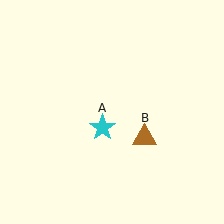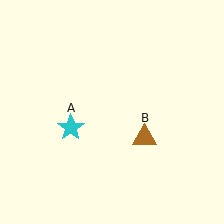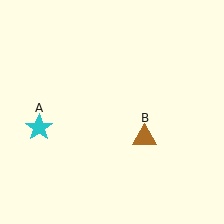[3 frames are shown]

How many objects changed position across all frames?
1 object changed position: cyan star (object A).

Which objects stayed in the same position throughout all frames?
Brown triangle (object B) remained stationary.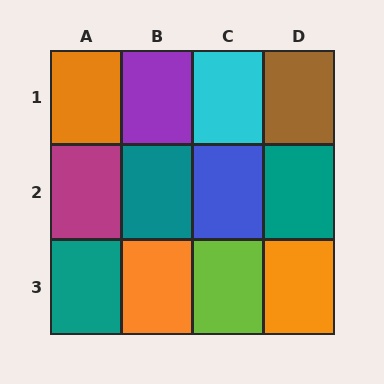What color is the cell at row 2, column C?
Blue.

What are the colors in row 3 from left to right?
Teal, orange, lime, orange.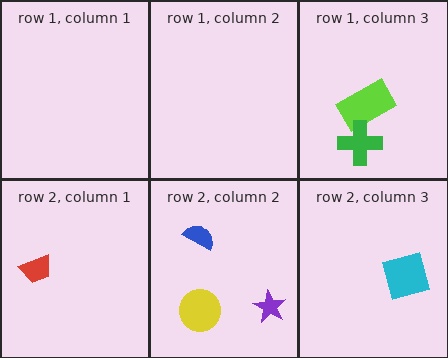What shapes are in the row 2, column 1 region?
The red trapezoid.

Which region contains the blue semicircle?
The row 2, column 2 region.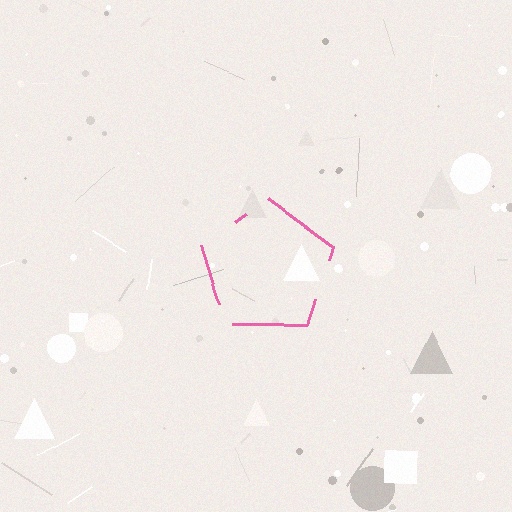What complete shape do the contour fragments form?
The contour fragments form a pentagon.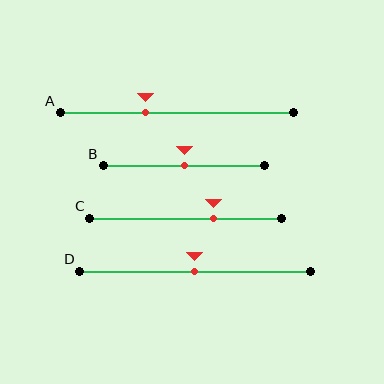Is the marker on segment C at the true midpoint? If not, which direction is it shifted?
No, the marker on segment C is shifted to the right by about 15% of the segment length.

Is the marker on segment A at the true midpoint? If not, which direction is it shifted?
No, the marker on segment A is shifted to the left by about 14% of the segment length.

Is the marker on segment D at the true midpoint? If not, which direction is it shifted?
Yes, the marker on segment D is at the true midpoint.